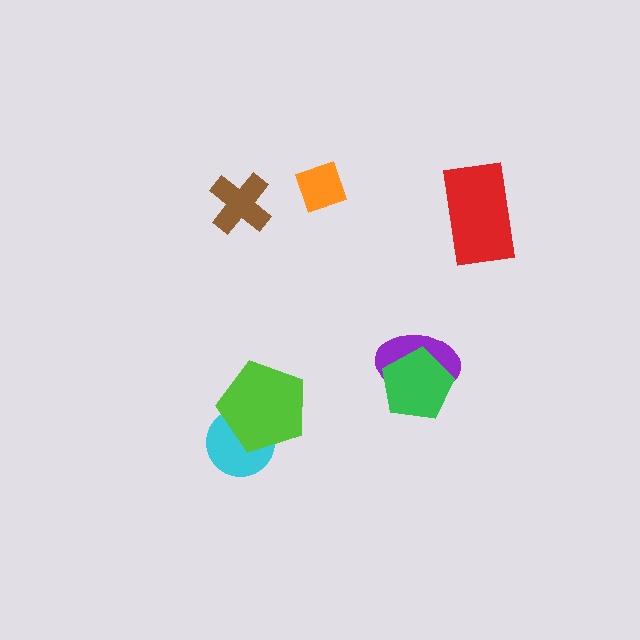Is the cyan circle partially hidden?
Yes, it is partially covered by another shape.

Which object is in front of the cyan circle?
The lime pentagon is in front of the cyan circle.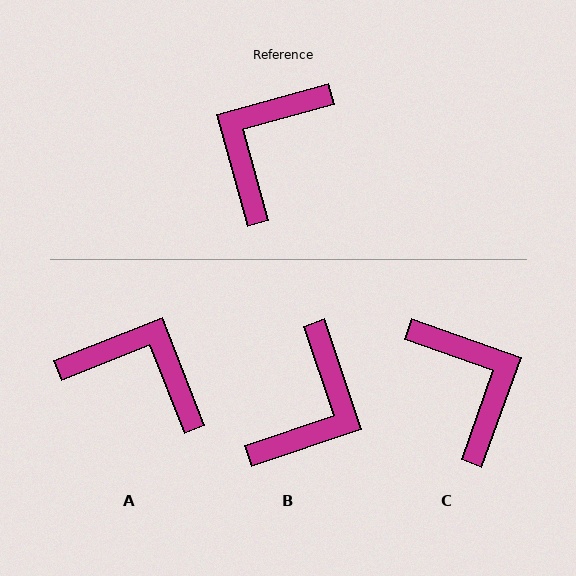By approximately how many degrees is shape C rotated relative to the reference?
Approximately 125 degrees clockwise.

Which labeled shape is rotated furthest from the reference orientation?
B, about 177 degrees away.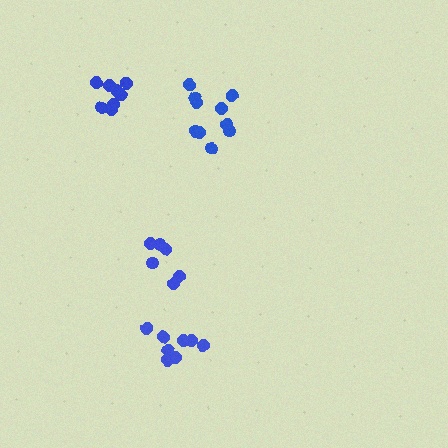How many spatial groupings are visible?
There are 4 spatial groupings.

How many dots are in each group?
Group 1: 8 dots, Group 2: 8 dots, Group 3: 10 dots, Group 4: 6 dots (32 total).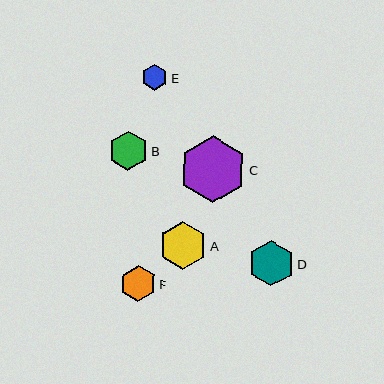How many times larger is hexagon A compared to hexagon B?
Hexagon A is approximately 1.2 times the size of hexagon B.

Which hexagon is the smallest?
Hexagon E is the smallest with a size of approximately 26 pixels.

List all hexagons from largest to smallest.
From largest to smallest: C, A, D, B, F, E.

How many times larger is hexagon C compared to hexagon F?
Hexagon C is approximately 1.9 times the size of hexagon F.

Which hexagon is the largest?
Hexagon C is the largest with a size of approximately 68 pixels.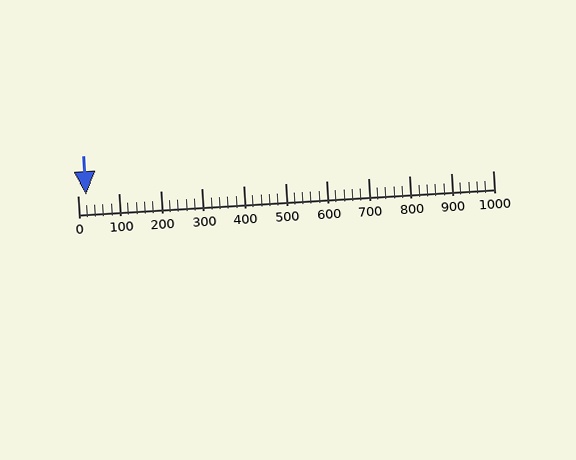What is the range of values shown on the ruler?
The ruler shows values from 0 to 1000.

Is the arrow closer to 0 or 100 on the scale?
The arrow is closer to 0.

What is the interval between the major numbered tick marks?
The major tick marks are spaced 100 units apart.